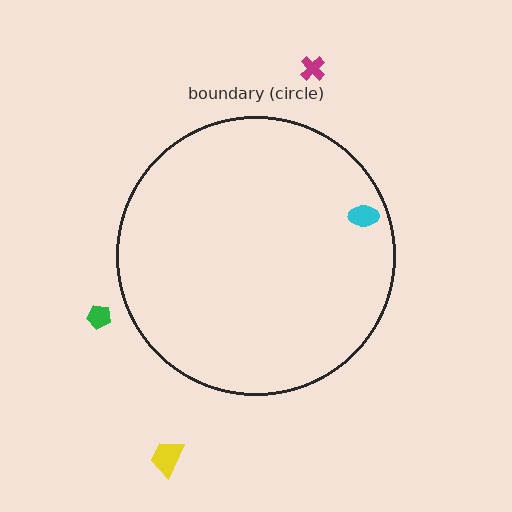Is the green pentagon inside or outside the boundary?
Outside.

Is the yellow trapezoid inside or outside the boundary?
Outside.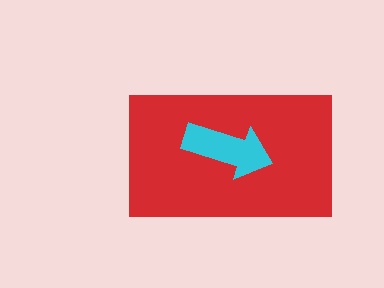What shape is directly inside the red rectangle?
The cyan arrow.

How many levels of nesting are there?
2.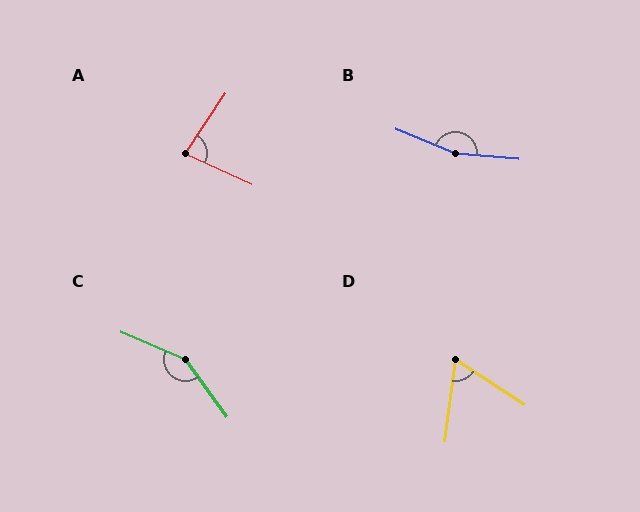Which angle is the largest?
B, at approximately 163 degrees.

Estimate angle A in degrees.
Approximately 81 degrees.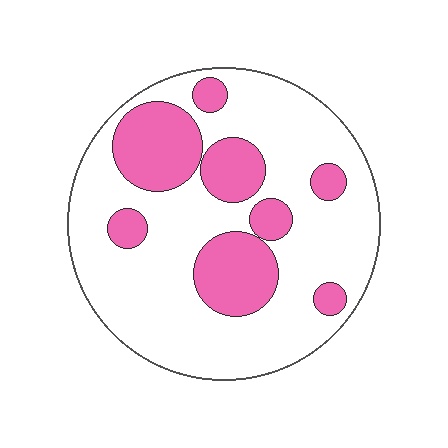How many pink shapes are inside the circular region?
8.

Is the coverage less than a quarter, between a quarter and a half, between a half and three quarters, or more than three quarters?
Between a quarter and a half.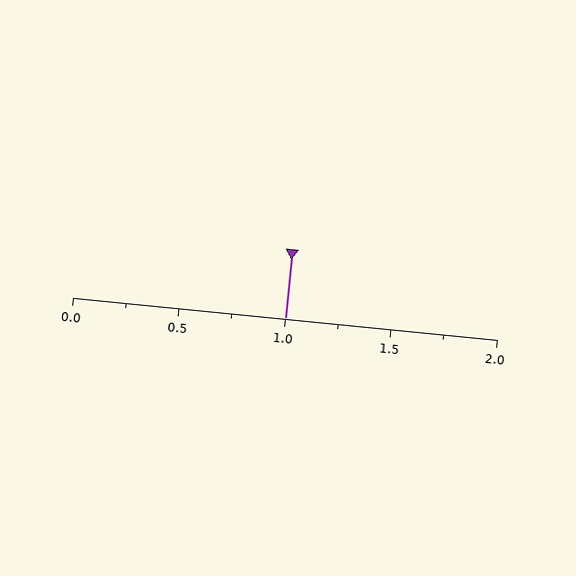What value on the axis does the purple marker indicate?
The marker indicates approximately 1.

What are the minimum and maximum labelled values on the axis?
The axis runs from 0.0 to 2.0.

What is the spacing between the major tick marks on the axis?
The major ticks are spaced 0.5 apart.